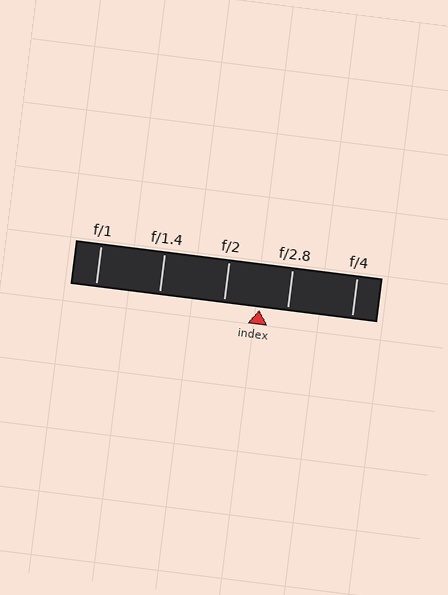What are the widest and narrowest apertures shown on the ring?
The widest aperture shown is f/1 and the narrowest is f/4.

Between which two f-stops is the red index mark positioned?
The index mark is between f/2 and f/2.8.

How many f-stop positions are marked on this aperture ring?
There are 5 f-stop positions marked.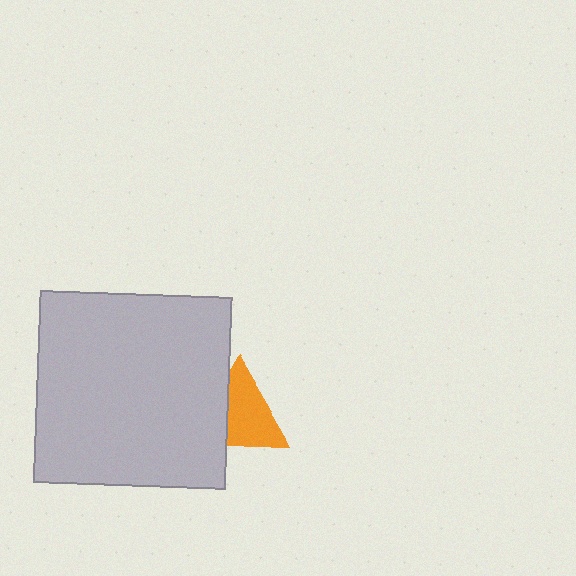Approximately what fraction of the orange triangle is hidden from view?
Roughly 34% of the orange triangle is hidden behind the light gray square.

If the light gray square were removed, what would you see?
You would see the complete orange triangle.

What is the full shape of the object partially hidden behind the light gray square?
The partially hidden object is an orange triangle.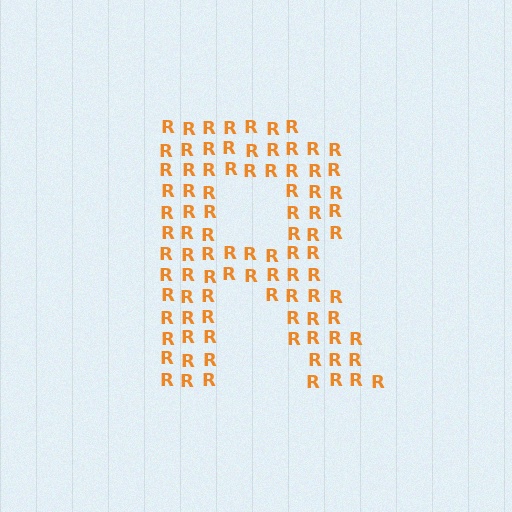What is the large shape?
The large shape is the letter R.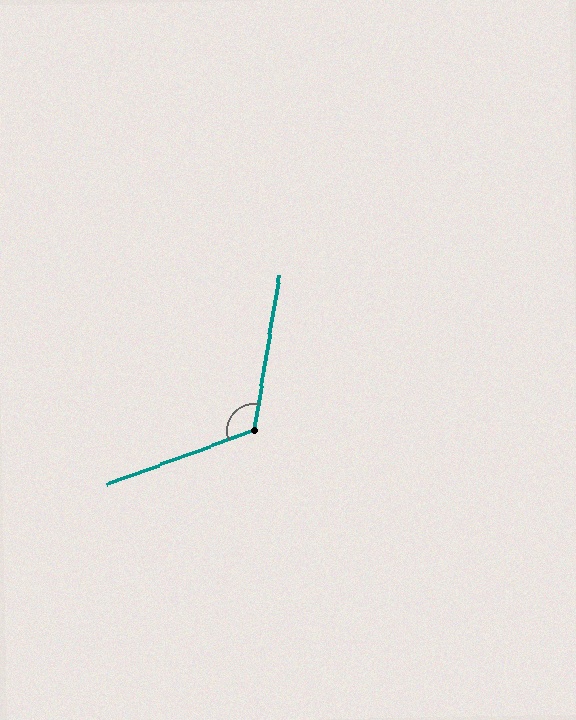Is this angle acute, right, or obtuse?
It is obtuse.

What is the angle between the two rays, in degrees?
Approximately 120 degrees.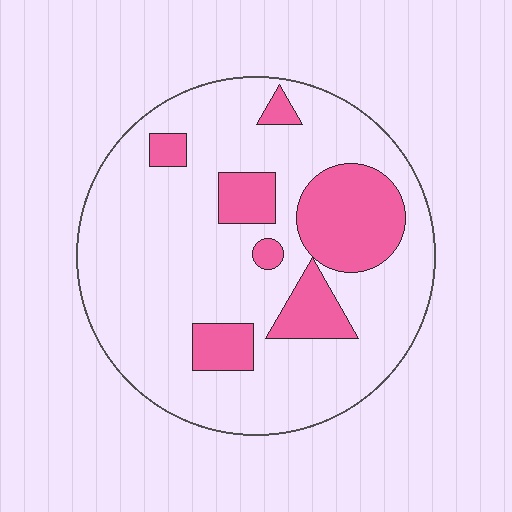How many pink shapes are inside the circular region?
7.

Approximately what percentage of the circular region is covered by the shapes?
Approximately 20%.